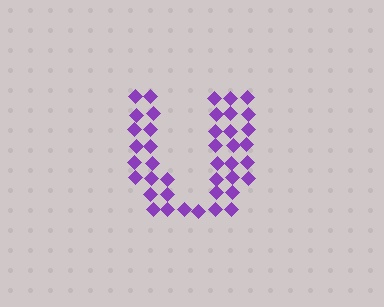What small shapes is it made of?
It is made of small diamonds.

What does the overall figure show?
The overall figure shows the letter U.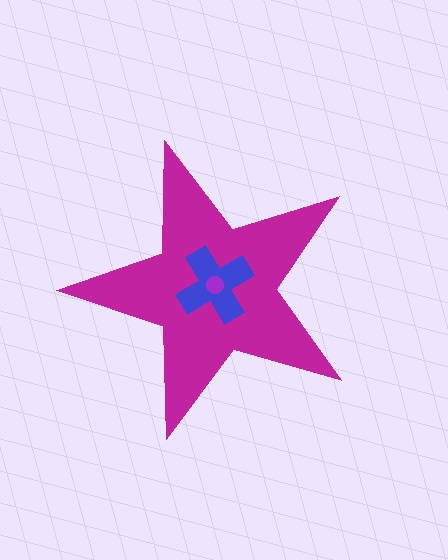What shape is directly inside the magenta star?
The blue cross.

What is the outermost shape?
The magenta star.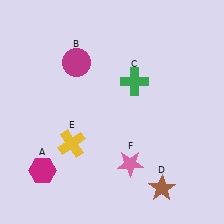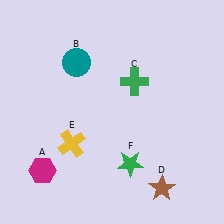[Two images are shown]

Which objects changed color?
B changed from magenta to teal. F changed from pink to green.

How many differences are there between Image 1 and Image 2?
There are 2 differences between the two images.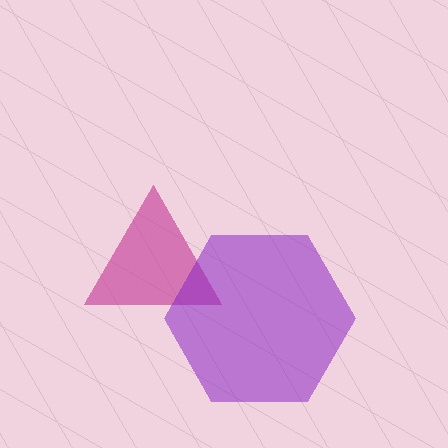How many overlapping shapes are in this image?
There are 2 overlapping shapes in the image.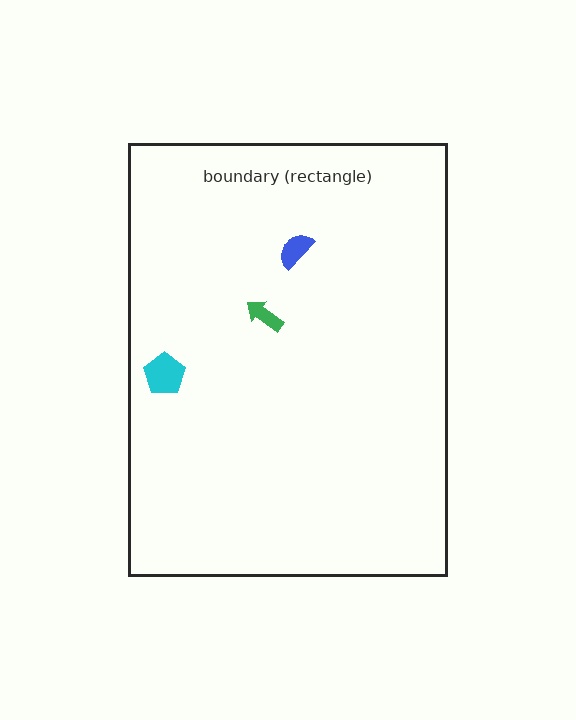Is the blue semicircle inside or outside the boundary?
Inside.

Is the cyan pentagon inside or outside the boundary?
Inside.